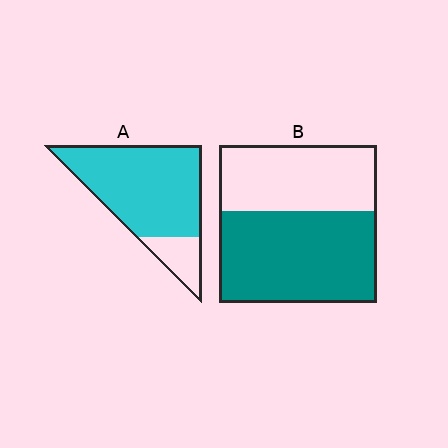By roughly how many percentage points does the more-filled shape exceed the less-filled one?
By roughly 25 percentage points (A over B).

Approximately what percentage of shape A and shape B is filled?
A is approximately 80% and B is approximately 60%.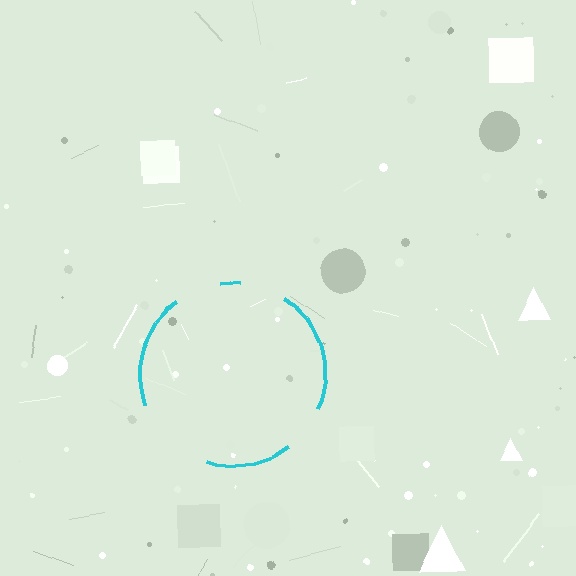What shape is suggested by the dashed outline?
The dashed outline suggests a circle.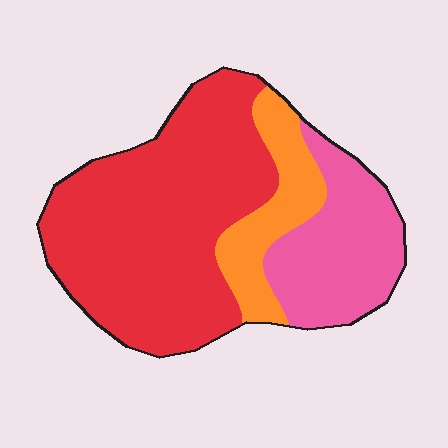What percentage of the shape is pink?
Pink covers roughly 25% of the shape.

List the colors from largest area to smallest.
From largest to smallest: red, pink, orange.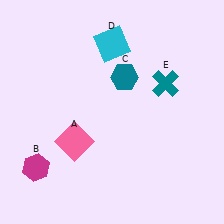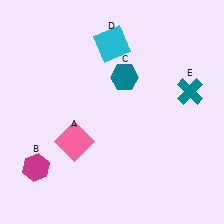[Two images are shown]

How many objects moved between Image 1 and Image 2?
1 object moved between the two images.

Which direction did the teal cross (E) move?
The teal cross (E) moved right.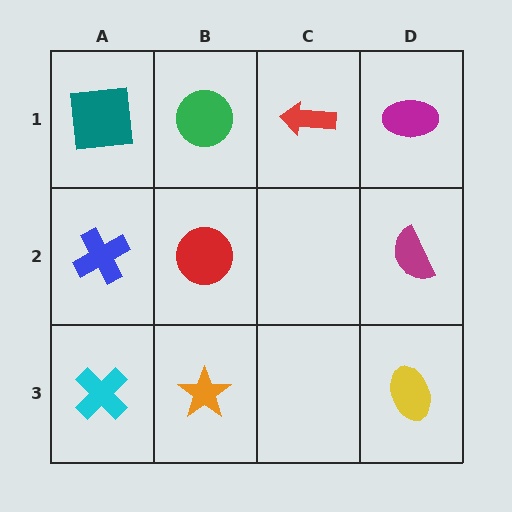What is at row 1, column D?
A magenta ellipse.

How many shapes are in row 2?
3 shapes.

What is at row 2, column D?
A magenta semicircle.